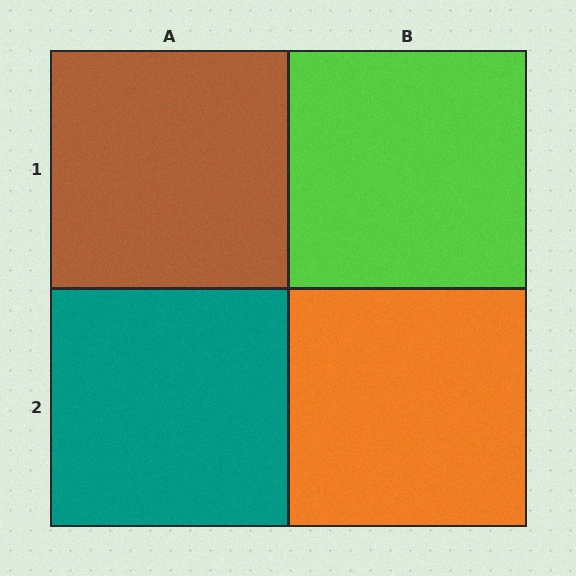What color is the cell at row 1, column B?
Lime.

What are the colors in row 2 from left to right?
Teal, orange.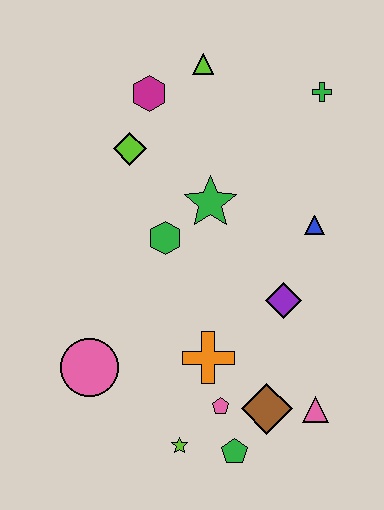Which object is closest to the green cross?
The lime triangle is closest to the green cross.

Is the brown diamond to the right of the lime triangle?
Yes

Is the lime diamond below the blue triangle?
No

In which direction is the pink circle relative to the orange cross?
The pink circle is to the left of the orange cross.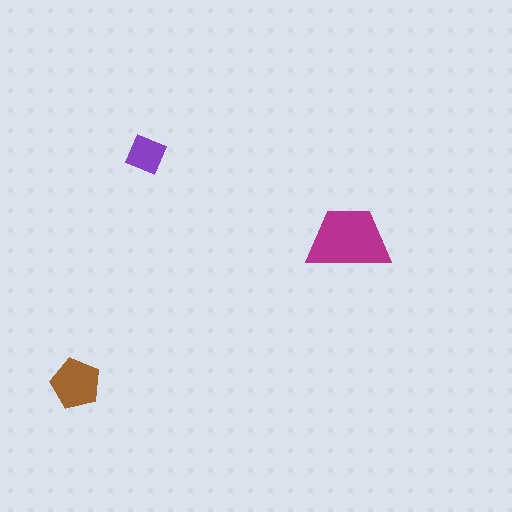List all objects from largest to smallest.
The magenta trapezoid, the brown pentagon, the purple diamond.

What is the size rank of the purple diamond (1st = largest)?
3rd.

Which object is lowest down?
The brown pentagon is bottommost.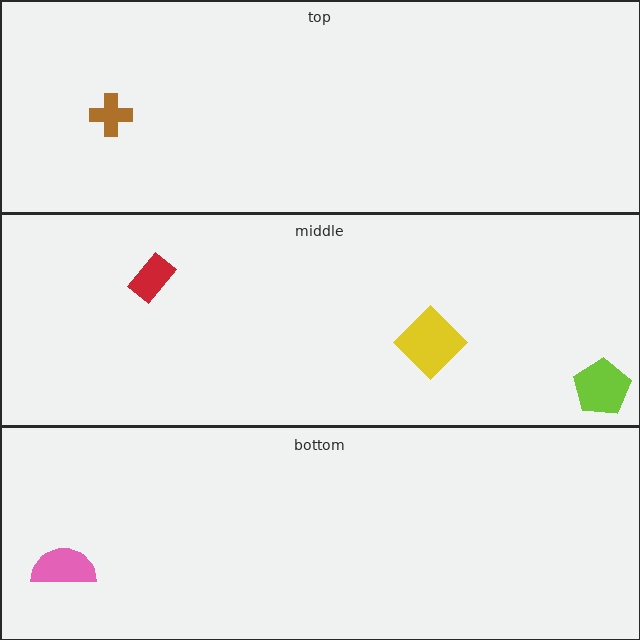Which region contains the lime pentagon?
The middle region.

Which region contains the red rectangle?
The middle region.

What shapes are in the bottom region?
The pink semicircle.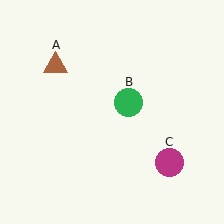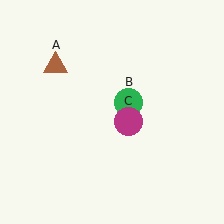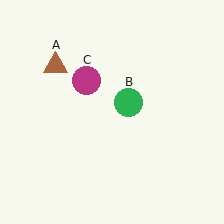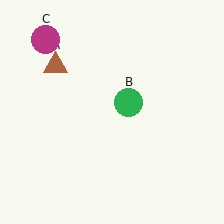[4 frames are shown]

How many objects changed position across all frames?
1 object changed position: magenta circle (object C).